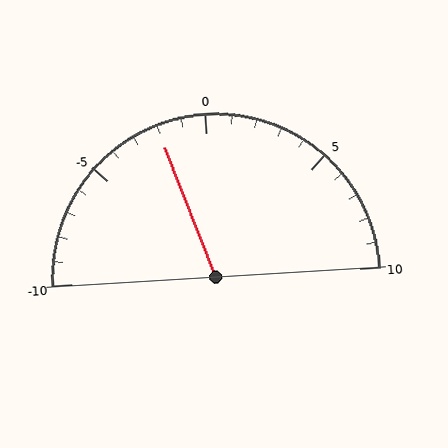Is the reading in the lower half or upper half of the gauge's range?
The reading is in the lower half of the range (-10 to 10).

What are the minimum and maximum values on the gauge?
The gauge ranges from -10 to 10.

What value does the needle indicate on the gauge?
The needle indicates approximately -2.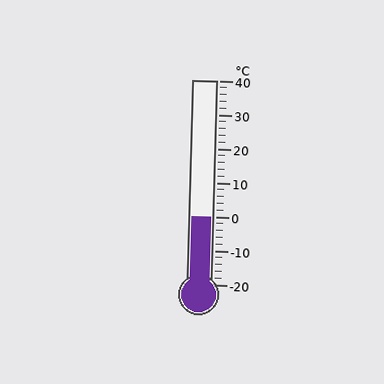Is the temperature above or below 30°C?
The temperature is below 30°C.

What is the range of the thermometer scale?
The thermometer scale ranges from -20°C to 40°C.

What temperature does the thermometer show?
The thermometer shows approximately 0°C.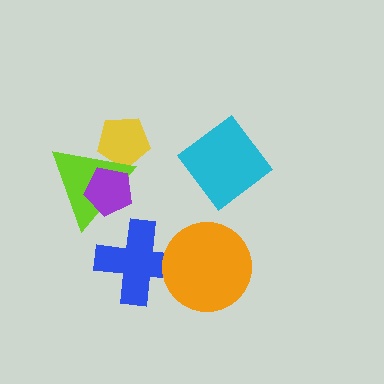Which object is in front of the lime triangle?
The purple pentagon is in front of the lime triangle.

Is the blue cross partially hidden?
Yes, it is partially covered by another shape.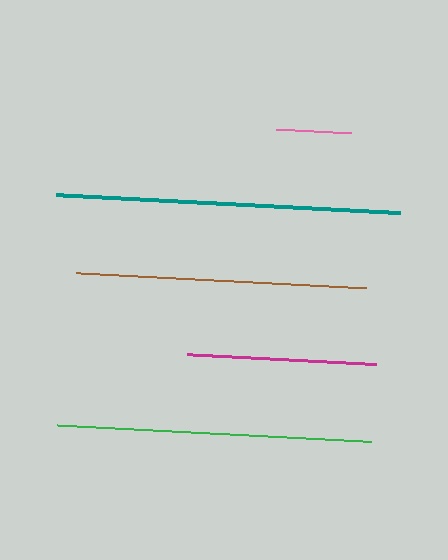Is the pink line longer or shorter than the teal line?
The teal line is longer than the pink line.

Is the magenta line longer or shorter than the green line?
The green line is longer than the magenta line.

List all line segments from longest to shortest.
From longest to shortest: teal, green, brown, magenta, pink.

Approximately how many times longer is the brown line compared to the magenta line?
The brown line is approximately 1.5 times the length of the magenta line.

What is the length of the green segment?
The green segment is approximately 314 pixels long.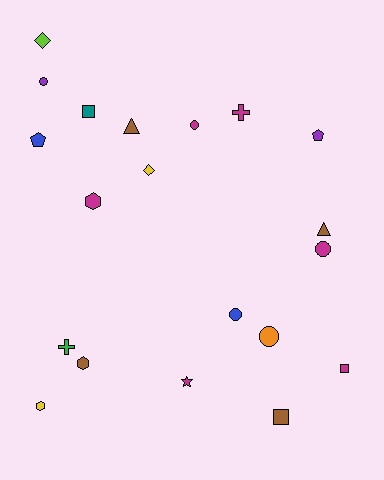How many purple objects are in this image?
There are 2 purple objects.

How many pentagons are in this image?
There are 2 pentagons.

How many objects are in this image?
There are 20 objects.